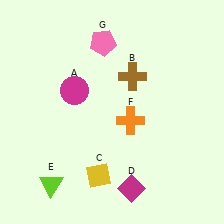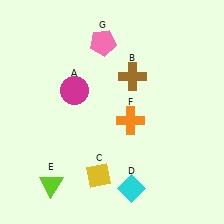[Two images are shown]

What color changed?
The diamond (D) changed from magenta in Image 1 to cyan in Image 2.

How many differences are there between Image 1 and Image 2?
There is 1 difference between the two images.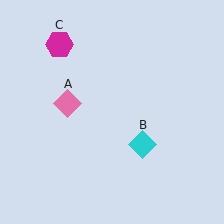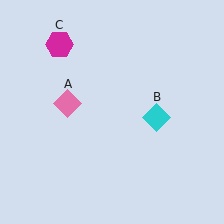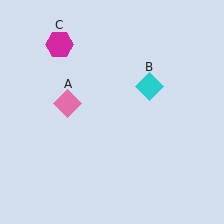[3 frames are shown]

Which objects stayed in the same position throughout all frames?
Pink diamond (object A) and magenta hexagon (object C) remained stationary.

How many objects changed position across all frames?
1 object changed position: cyan diamond (object B).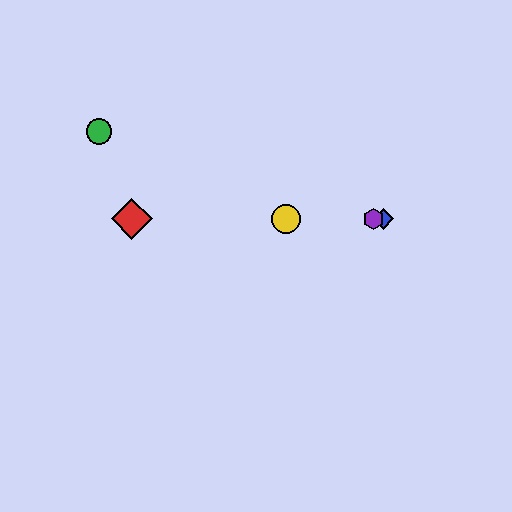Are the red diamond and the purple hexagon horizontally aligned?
Yes, both are at y≈219.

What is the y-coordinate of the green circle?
The green circle is at y≈131.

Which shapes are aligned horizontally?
The red diamond, the blue diamond, the yellow circle, the purple hexagon are aligned horizontally.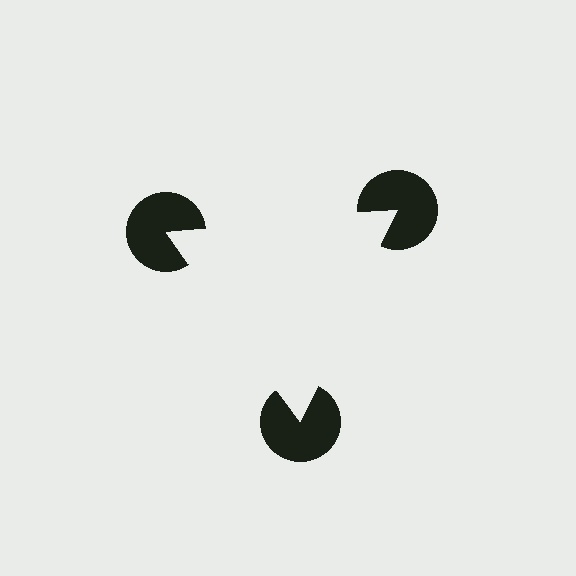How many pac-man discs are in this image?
There are 3 — one at each vertex of the illusory triangle.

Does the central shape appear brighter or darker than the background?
It typically appears slightly brighter than the background, even though no actual brightness change is drawn.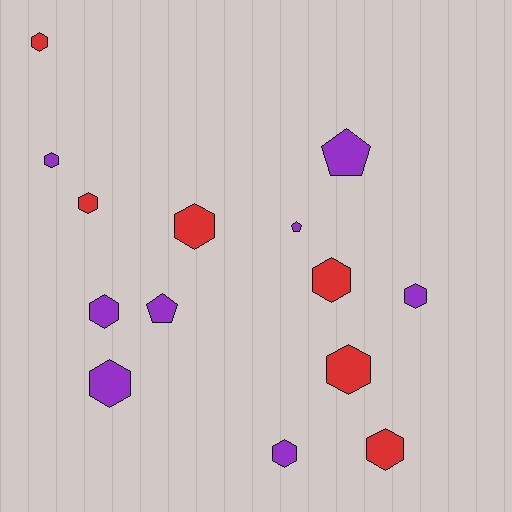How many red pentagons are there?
There are no red pentagons.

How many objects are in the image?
There are 14 objects.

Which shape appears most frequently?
Hexagon, with 11 objects.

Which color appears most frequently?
Purple, with 8 objects.